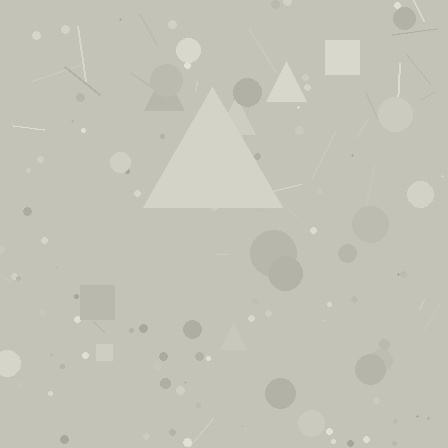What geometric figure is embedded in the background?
A triangle is embedded in the background.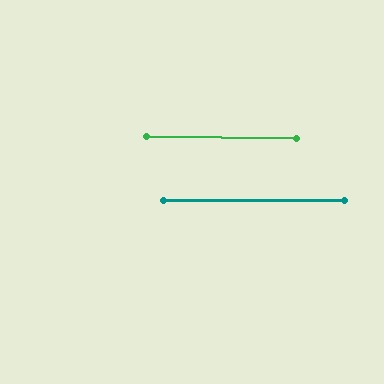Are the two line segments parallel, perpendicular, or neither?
Parallel — their directions differ by only 0.6°.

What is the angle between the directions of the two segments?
Approximately 1 degree.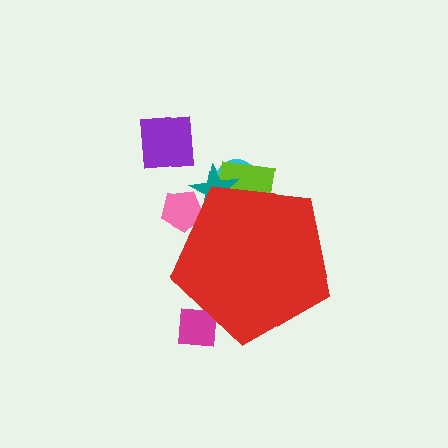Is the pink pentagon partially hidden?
Yes, the pink pentagon is partially hidden behind the red pentagon.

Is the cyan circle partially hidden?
Yes, the cyan circle is partially hidden behind the red pentagon.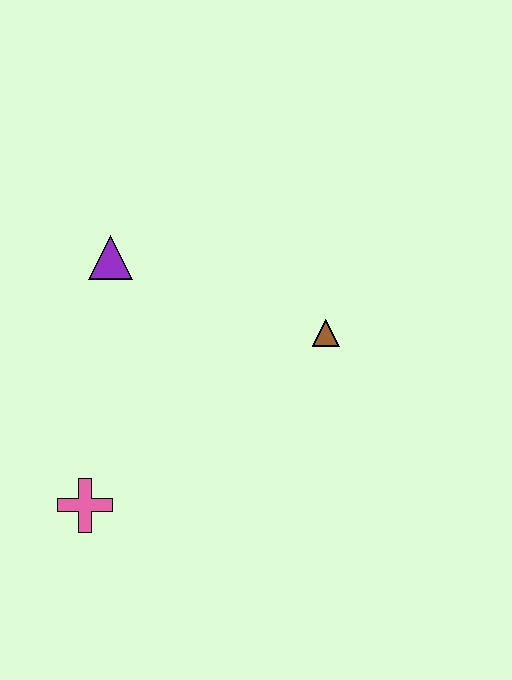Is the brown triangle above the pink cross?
Yes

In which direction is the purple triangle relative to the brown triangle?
The purple triangle is to the left of the brown triangle.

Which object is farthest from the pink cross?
The brown triangle is farthest from the pink cross.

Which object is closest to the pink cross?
The purple triangle is closest to the pink cross.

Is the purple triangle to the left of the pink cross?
No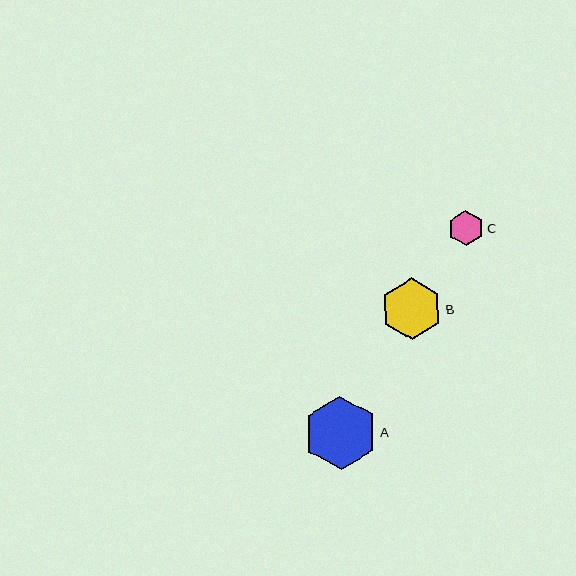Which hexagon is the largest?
Hexagon A is the largest with a size of approximately 73 pixels.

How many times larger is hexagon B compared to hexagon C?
Hexagon B is approximately 1.7 times the size of hexagon C.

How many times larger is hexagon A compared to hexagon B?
Hexagon A is approximately 1.2 times the size of hexagon B.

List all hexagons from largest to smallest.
From largest to smallest: A, B, C.